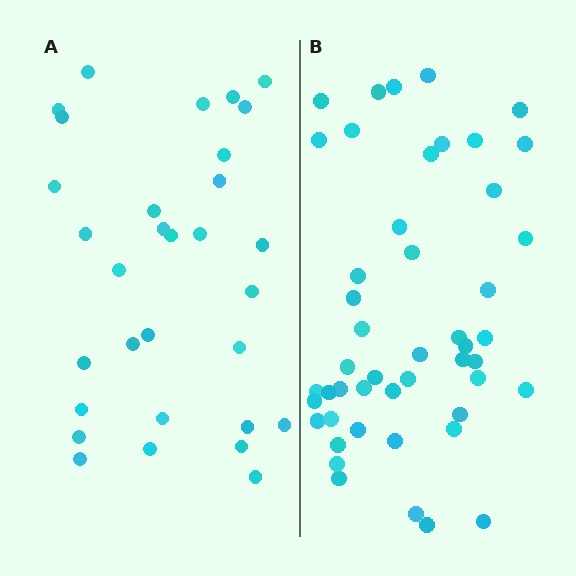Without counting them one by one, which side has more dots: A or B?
Region B (the right region) has more dots.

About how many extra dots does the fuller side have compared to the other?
Region B has approximately 15 more dots than region A.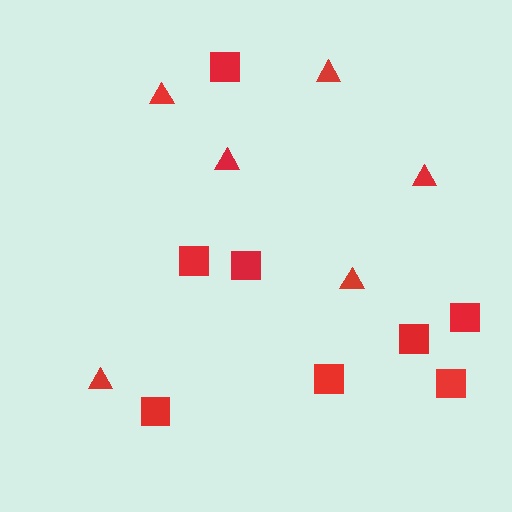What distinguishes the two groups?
There are 2 groups: one group of triangles (6) and one group of squares (8).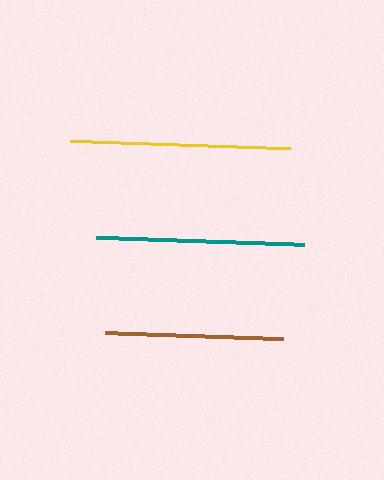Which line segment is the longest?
The yellow line is the longest at approximately 220 pixels.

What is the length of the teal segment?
The teal segment is approximately 208 pixels long.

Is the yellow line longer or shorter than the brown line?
The yellow line is longer than the brown line.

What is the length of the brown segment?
The brown segment is approximately 178 pixels long.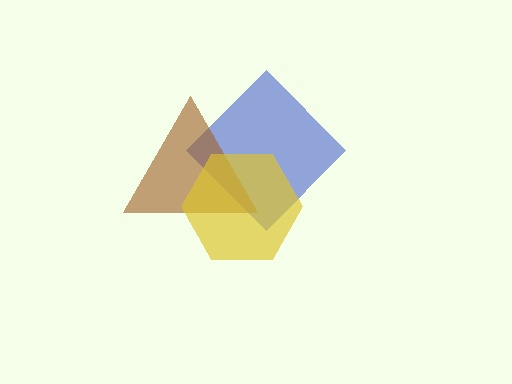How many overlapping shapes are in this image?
There are 3 overlapping shapes in the image.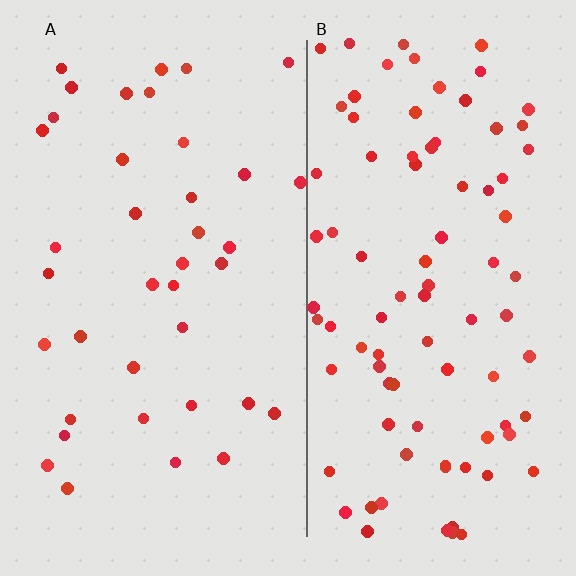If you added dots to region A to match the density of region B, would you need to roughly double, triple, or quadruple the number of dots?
Approximately double.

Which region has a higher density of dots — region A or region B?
B (the right).